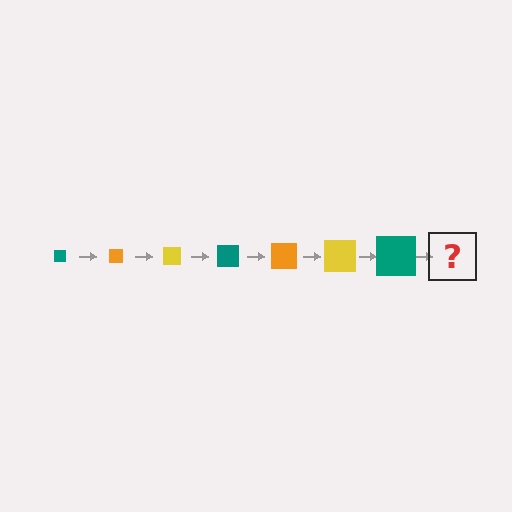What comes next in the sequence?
The next element should be an orange square, larger than the previous one.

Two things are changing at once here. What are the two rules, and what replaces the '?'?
The two rules are that the square grows larger each step and the color cycles through teal, orange, and yellow. The '?' should be an orange square, larger than the previous one.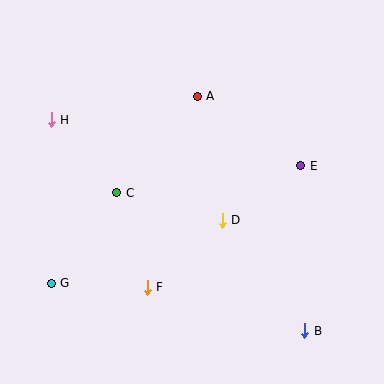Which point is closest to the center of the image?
Point D at (222, 220) is closest to the center.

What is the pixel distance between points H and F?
The distance between H and F is 193 pixels.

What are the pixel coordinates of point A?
Point A is at (197, 96).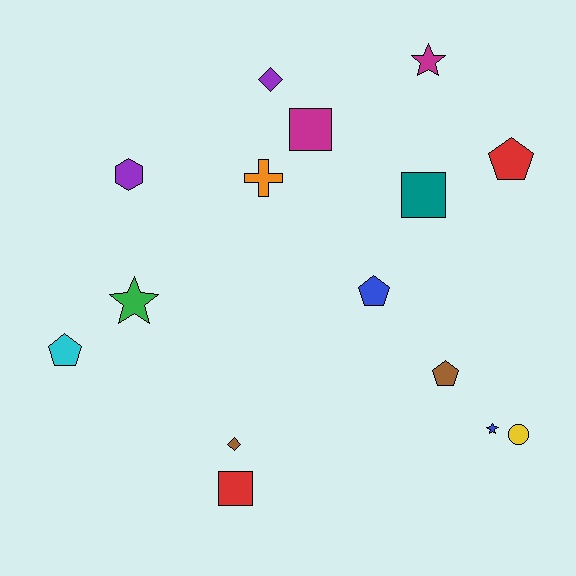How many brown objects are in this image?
There are 2 brown objects.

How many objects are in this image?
There are 15 objects.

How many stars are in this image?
There are 3 stars.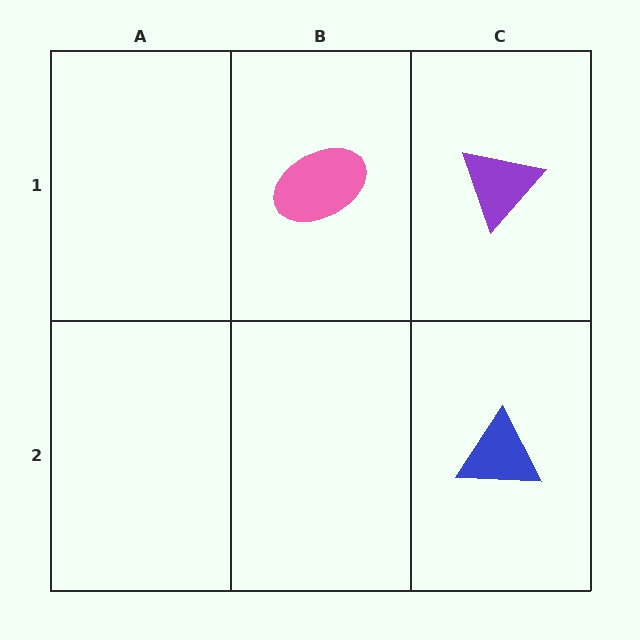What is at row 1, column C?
A purple triangle.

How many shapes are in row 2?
1 shape.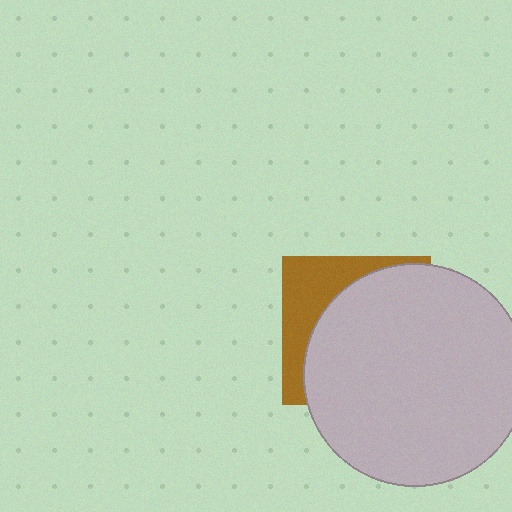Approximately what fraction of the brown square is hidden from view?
Roughly 69% of the brown square is hidden behind the light gray circle.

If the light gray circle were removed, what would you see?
You would see the complete brown square.